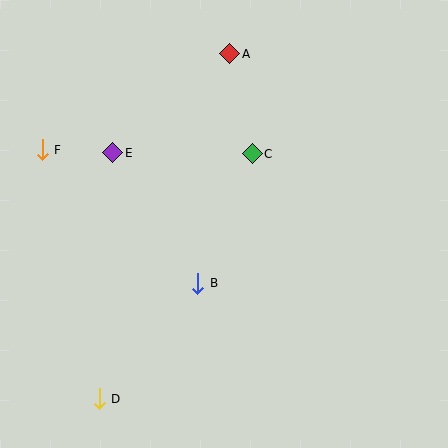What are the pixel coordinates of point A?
Point A is at (230, 54).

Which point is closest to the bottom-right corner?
Point B is closest to the bottom-right corner.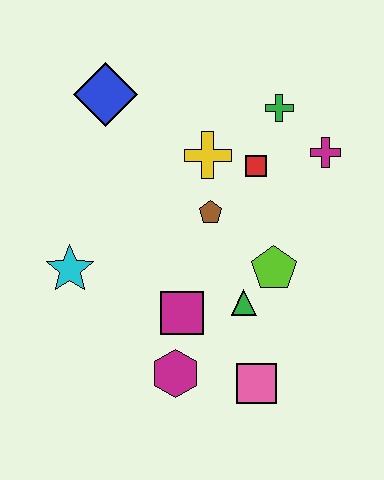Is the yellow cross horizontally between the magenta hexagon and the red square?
Yes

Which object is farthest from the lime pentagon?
The blue diamond is farthest from the lime pentagon.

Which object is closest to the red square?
The yellow cross is closest to the red square.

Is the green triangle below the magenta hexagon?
No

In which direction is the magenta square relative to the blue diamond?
The magenta square is below the blue diamond.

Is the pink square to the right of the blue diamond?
Yes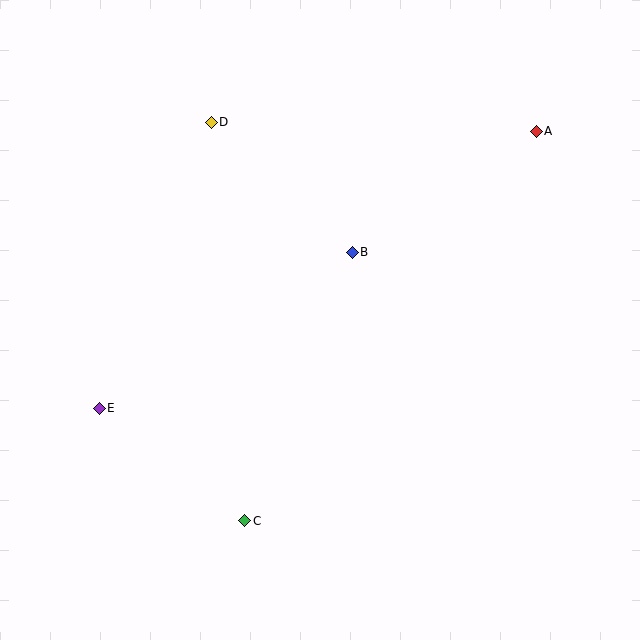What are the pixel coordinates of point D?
Point D is at (211, 122).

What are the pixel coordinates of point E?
Point E is at (99, 408).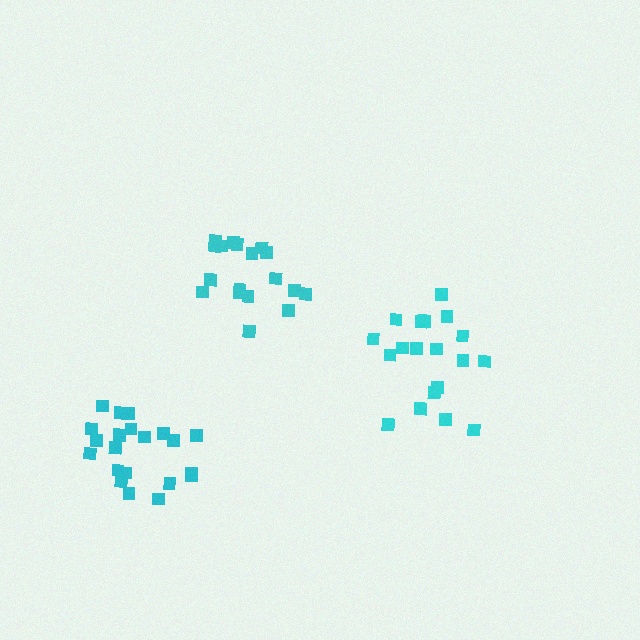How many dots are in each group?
Group 1: 20 dots, Group 2: 19 dots, Group 3: 21 dots (60 total).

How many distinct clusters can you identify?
There are 3 distinct clusters.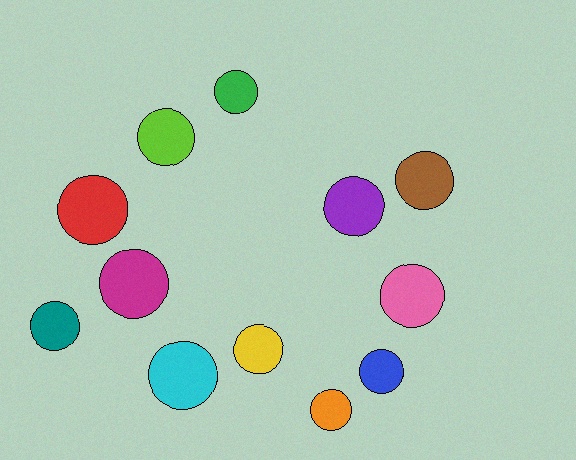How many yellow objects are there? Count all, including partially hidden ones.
There is 1 yellow object.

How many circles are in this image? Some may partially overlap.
There are 12 circles.